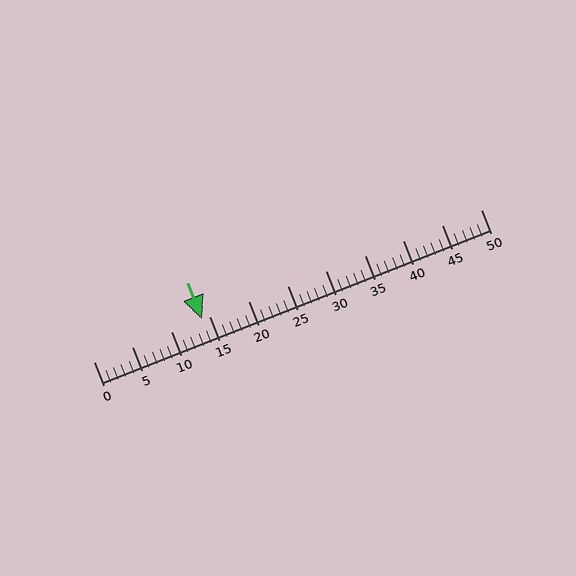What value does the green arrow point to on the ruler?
The green arrow points to approximately 14.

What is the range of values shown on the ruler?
The ruler shows values from 0 to 50.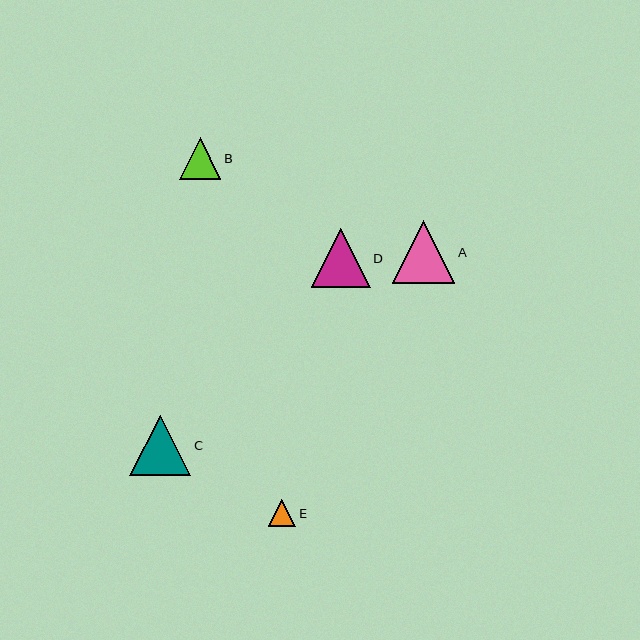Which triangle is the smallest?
Triangle E is the smallest with a size of approximately 27 pixels.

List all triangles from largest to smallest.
From largest to smallest: A, C, D, B, E.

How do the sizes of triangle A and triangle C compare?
Triangle A and triangle C are approximately the same size.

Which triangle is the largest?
Triangle A is the largest with a size of approximately 62 pixels.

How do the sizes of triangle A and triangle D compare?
Triangle A and triangle D are approximately the same size.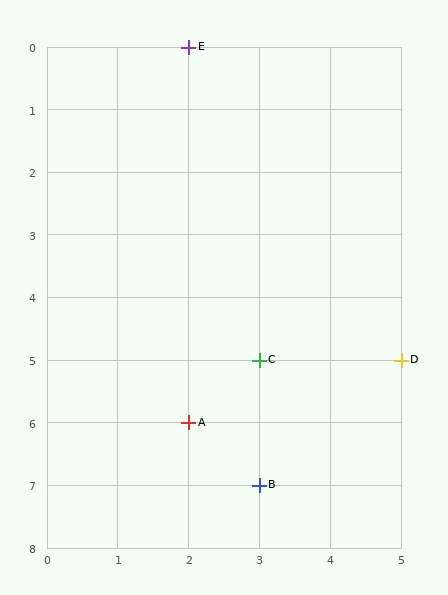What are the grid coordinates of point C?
Point C is at grid coordinates (3, 5).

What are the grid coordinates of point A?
Point A is at grid coordinates (2, 6).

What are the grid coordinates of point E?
Point E is at grid coordinates (2, 0).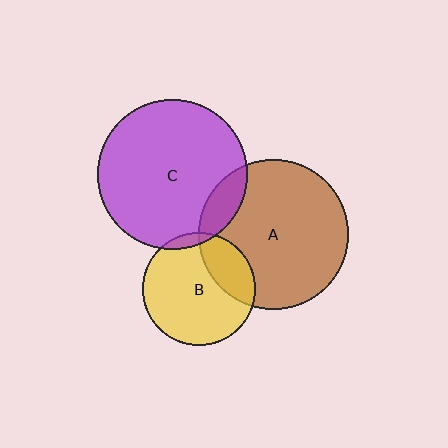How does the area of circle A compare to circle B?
Approximately 1.8 times.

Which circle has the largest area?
Circle A (brown).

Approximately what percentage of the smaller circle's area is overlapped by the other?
Approximately 25%.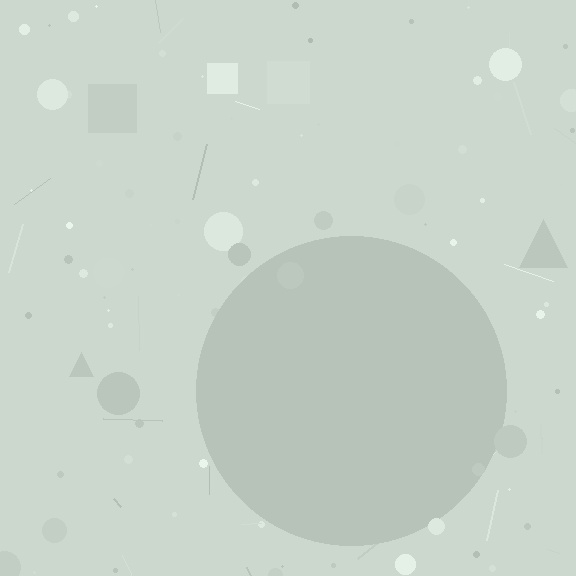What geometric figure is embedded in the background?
A circle is embedded in the background.